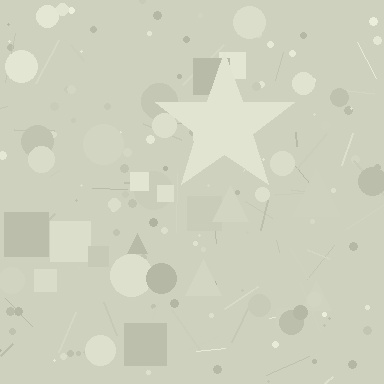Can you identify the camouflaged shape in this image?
The camouflaged shape is a star.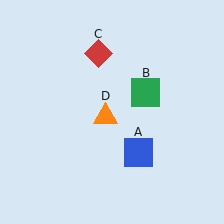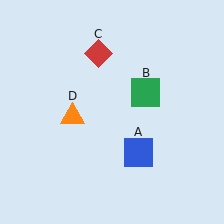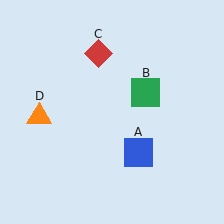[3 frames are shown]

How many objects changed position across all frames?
1 object changed position: orange triangle (object D).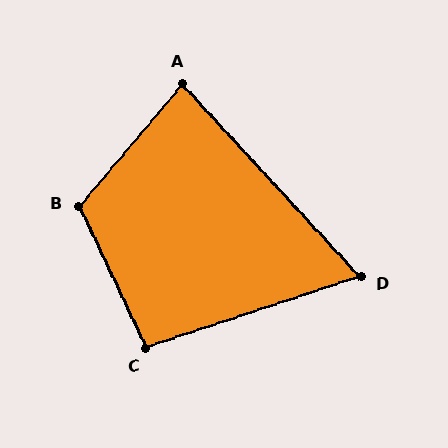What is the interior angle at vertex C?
Approximately 97 degrees (obtuse).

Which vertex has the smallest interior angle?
D, at approximately 66 degrees.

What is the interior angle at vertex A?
Approximately 83 degrees (acute).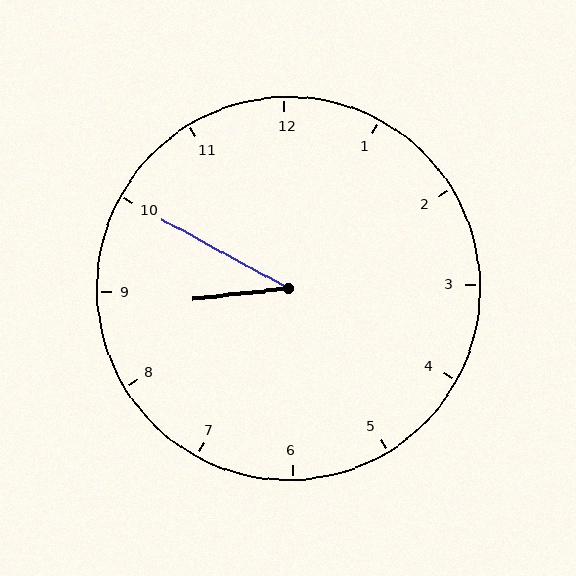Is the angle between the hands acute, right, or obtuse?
It is acute.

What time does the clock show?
8:50.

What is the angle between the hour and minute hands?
Approximately 35 degrees.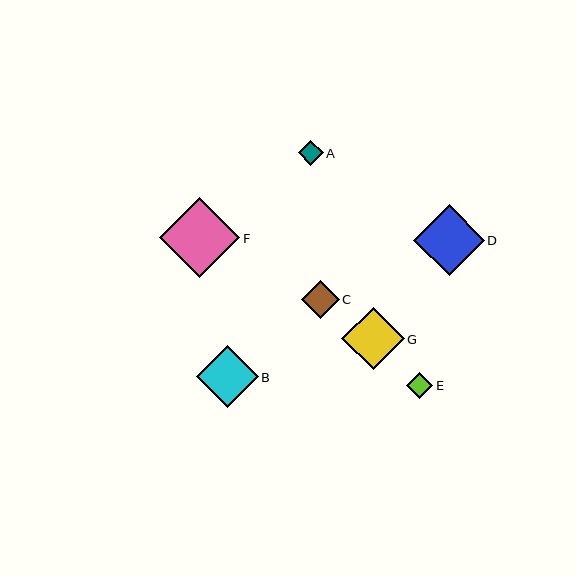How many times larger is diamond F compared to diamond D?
Diamond F is approximately 1.1 times the size of diamond D.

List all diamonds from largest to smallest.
From largest to smallest: F, D, G, B, C, E, A.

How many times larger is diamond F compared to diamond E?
Diamond F is approximately 3.1 times the size of diamond E.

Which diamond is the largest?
Diamond F is the largest with a size of approximately 80 pixels.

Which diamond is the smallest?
Diamond A is the smallest with a size of approximately 25 pixels.